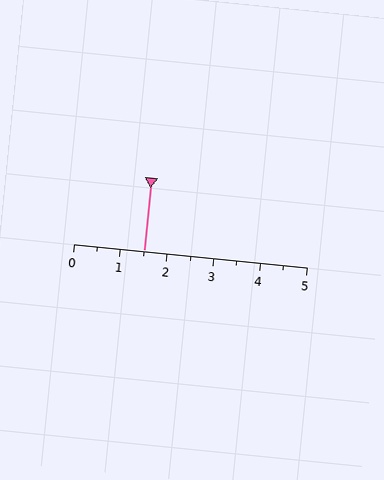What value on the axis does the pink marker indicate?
The marker indicates approximately 1.5.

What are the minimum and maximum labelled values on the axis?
The axis runs from 0 to 5.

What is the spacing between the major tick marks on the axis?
The major ticks are spaced 1 apart.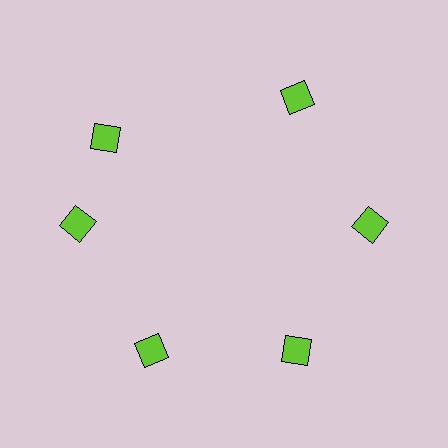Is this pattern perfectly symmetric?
No. The 6 lime diamonds are arranged in a ring, but one element near the 11 o'clock position is rotated out of alignment along the ring, breaking the 6-fold rotational symmetry.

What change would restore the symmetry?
The symmetry would be restored by rotating it back into even spacing with its neighbors so that all 6 diamonds sit at equal angles and equal distance from the center.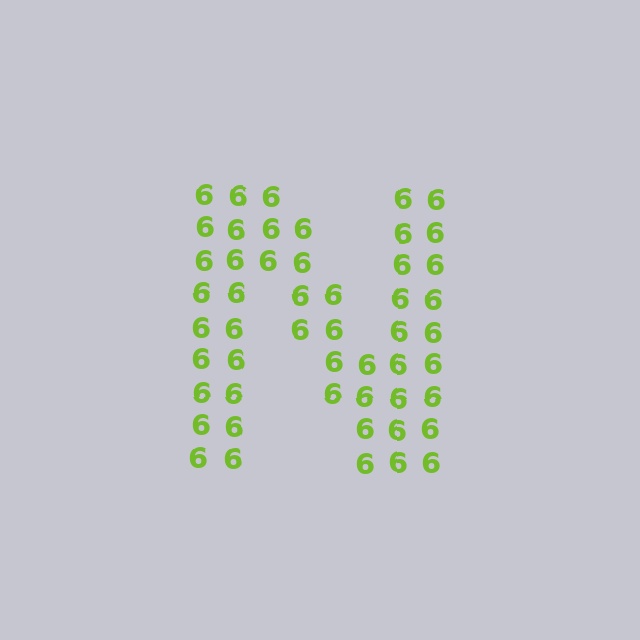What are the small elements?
The small elements are digit 6's.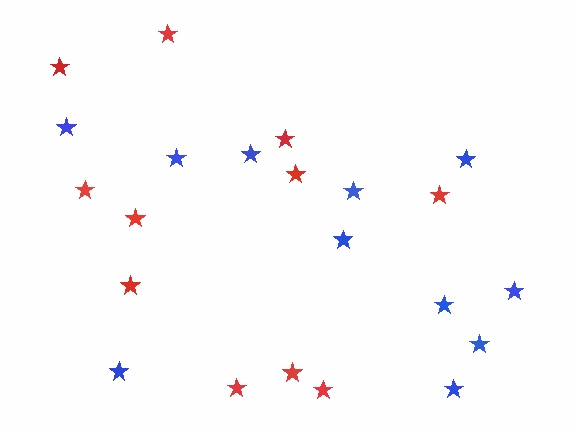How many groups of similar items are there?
There are 2 groups: one group of blue stars (11) and one group of red stars (11).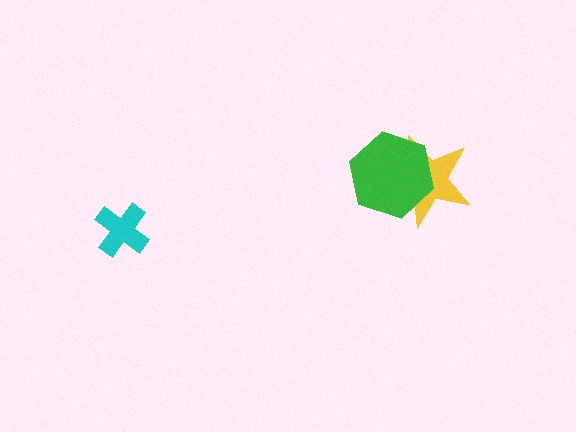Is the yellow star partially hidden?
Yes, it is partially covered by another shape.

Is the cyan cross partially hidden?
No, no other shape covers it.